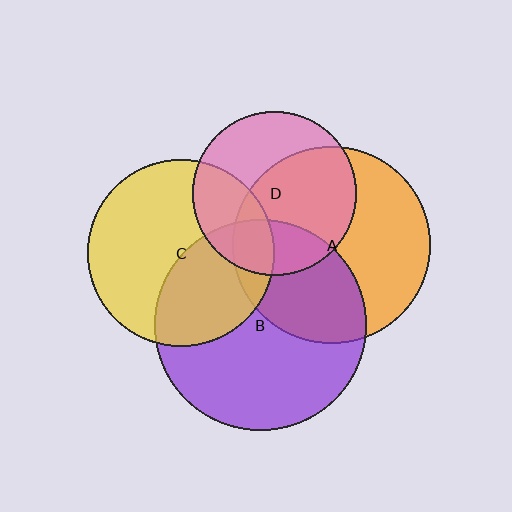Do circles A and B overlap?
Yes.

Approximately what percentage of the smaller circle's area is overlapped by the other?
Approximately 40%.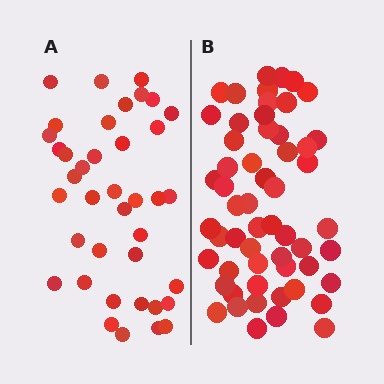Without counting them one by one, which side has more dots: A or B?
Region B (the right region) has more dots.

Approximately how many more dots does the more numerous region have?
Region B has approximately 15 more dots than region A.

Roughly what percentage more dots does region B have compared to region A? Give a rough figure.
About 45% more.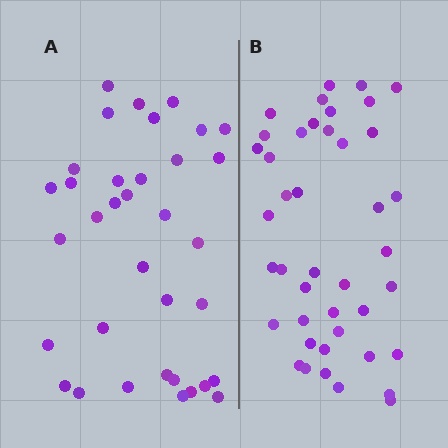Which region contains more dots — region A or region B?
Region B (the right region) has more dots.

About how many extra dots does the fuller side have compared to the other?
Region B has roughly 8 or so more dots than region A.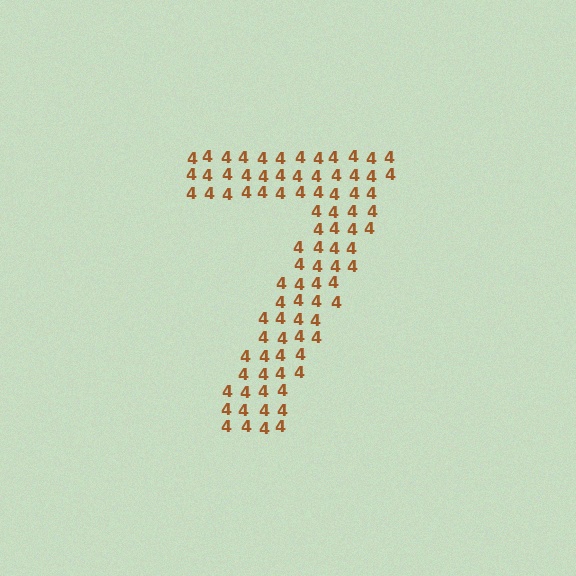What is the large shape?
The large shape is the digit 7.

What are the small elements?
The small elements are digit 4's.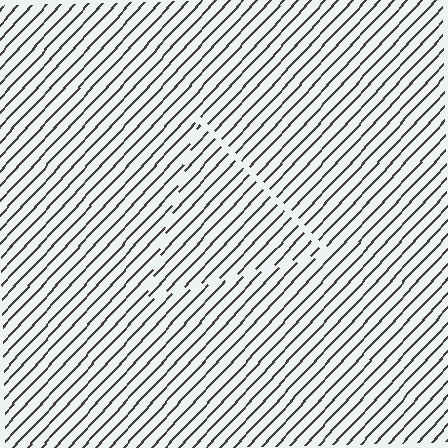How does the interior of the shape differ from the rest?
The interior of the shape contains the same grating, shifted by half a period — the contour is defined by the phase discontinuity where line-ends from the inner and outer gratings abut.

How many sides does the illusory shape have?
3 sides — the line-ends trace a triangle.